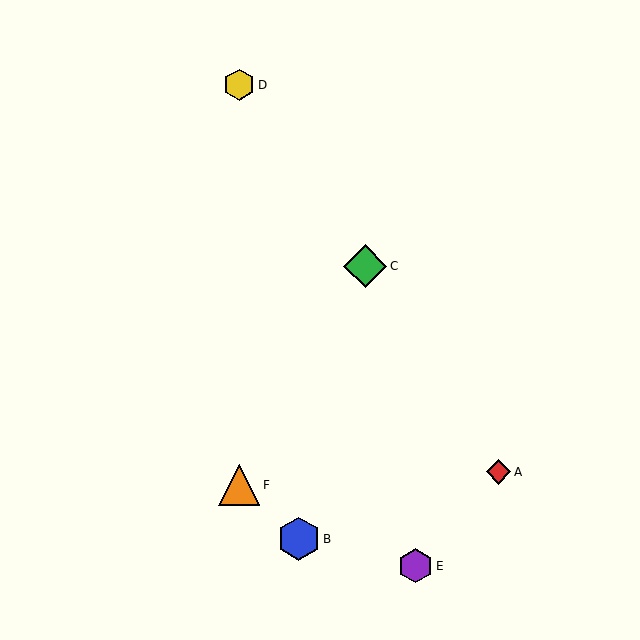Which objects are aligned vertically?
Objects D, F are aligned vertically.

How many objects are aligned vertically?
2 objects (D, F) are aligned vertically.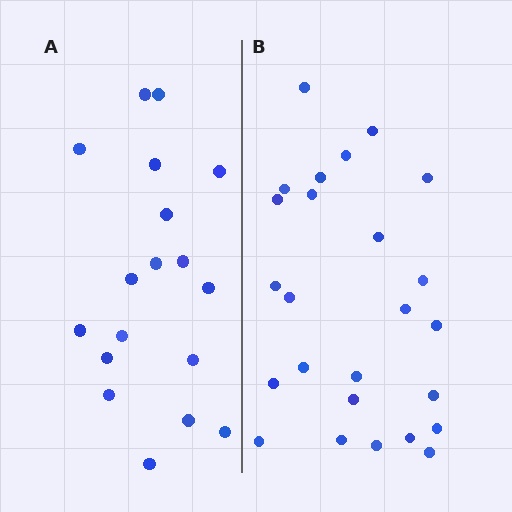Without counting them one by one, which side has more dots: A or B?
Region B (the right region) has more dots.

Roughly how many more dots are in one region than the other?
Region B has roughly 8 or so more dots than region A.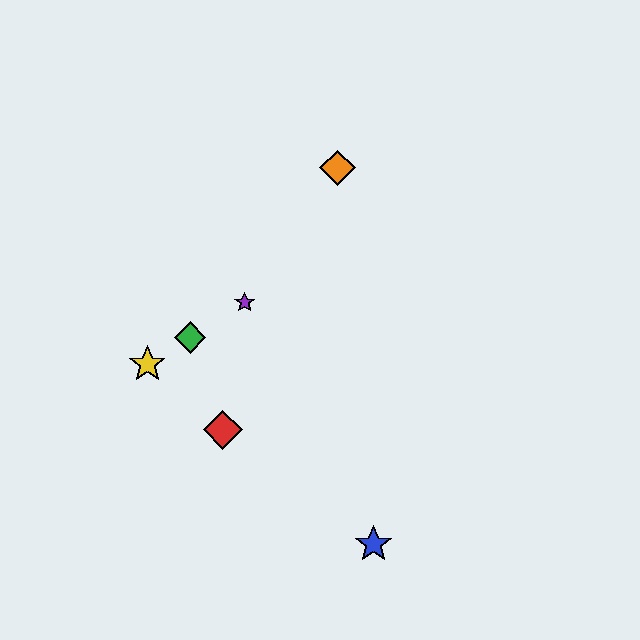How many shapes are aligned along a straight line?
3 shapes (the green diamond, the yellow star, the purple star) are aligned along a straight line.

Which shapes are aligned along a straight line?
The green diamond, the yellow star, the purple star are aligned along a straight line.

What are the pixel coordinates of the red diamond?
The red diamond is at (223, 430).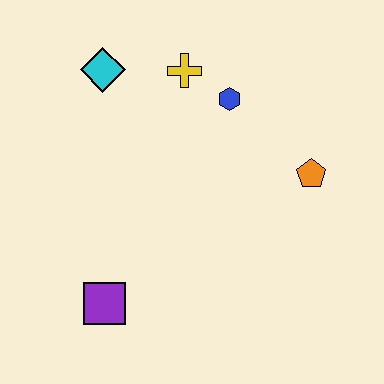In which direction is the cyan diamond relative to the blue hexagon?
The cyan diamond is to the left of the blue hexagon.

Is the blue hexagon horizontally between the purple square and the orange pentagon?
Yes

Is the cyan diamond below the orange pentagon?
No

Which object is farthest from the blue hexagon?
The purple square is farthest from the blue hexagon.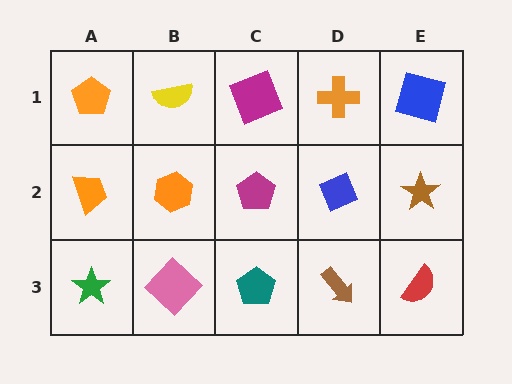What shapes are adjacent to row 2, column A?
An orange pentagon (row 1, column A), a green star (row 3, column A), an orange hexagon (row 2, column B).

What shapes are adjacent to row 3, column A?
An orange trapezoid (row 2, column A), a pink diamond (row 3, column B).